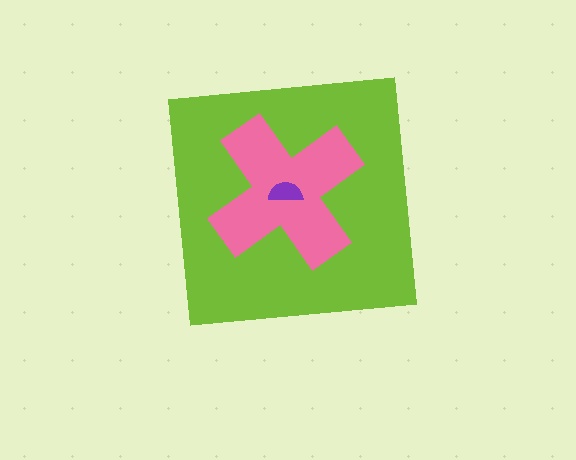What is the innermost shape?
The purple semicircle.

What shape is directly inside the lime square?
The pink cross.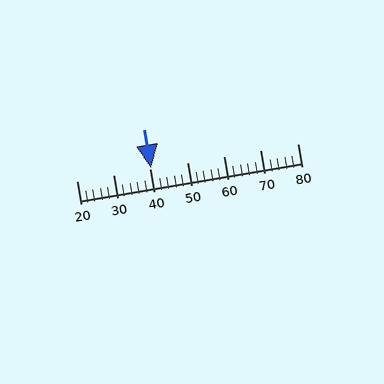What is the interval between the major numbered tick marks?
The major tick marks are spaced 10 units apart.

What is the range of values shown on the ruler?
The ruler shows values from 20 to 80.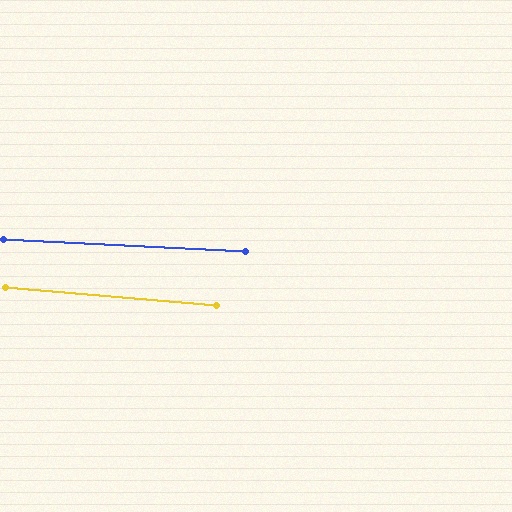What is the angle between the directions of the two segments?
Approximately 2 degrees.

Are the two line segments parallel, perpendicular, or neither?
Parallel — their directions differ by only 2.0°.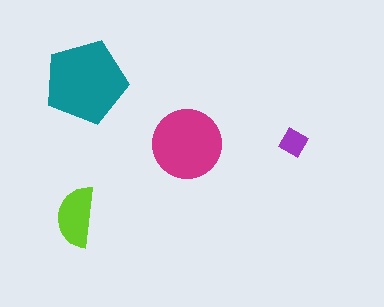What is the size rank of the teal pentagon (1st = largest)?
1st.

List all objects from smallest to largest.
The purple diamond, the lime semicircle, the magenta circle, the teal pentagon.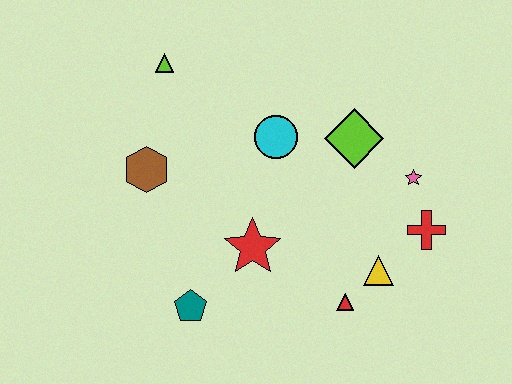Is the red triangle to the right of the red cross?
No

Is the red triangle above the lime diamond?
No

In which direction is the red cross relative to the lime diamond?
The red cross is below the lime diamond.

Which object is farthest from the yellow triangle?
The lime triangle is farthest from the yellow triangle.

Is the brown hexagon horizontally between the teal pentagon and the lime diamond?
No